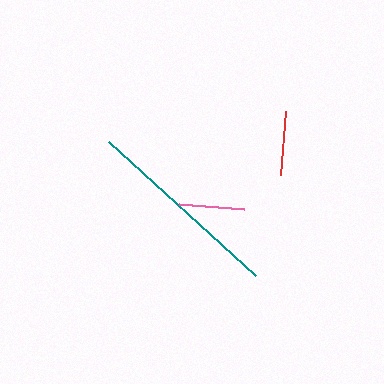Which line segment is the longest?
The teal line is the longest at approximately 199 pixels.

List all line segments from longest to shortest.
From longest to shortest: teal, pink, red.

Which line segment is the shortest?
The red line is the shortest at approximately 64 pixels.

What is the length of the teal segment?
The teal segment is approximately 199 pixels long.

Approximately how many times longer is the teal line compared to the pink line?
The teal line is approximately 3.0 times the length of the pink line.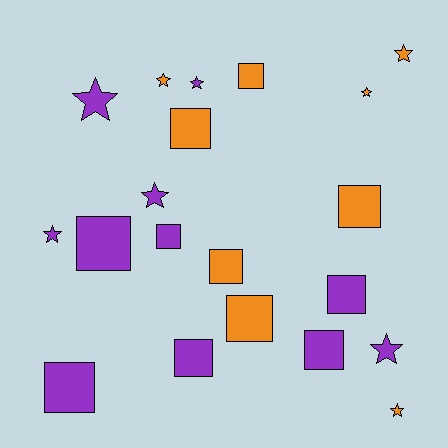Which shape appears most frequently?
Square, with 11 objects.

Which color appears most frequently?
Purple, with 11 objects.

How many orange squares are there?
There are 5 orange squares.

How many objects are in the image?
There are 20 objects.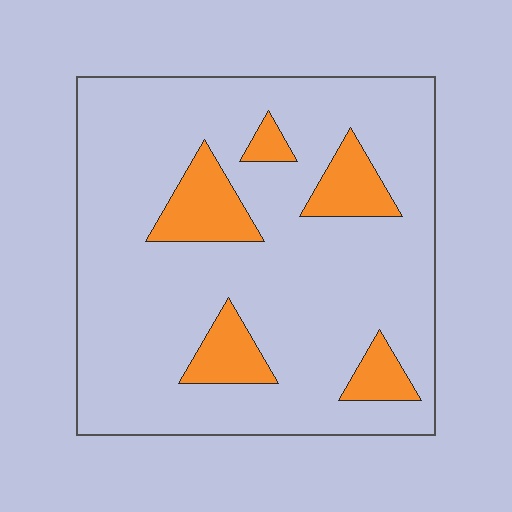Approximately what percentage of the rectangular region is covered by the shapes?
Approximately 15%.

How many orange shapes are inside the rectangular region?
5.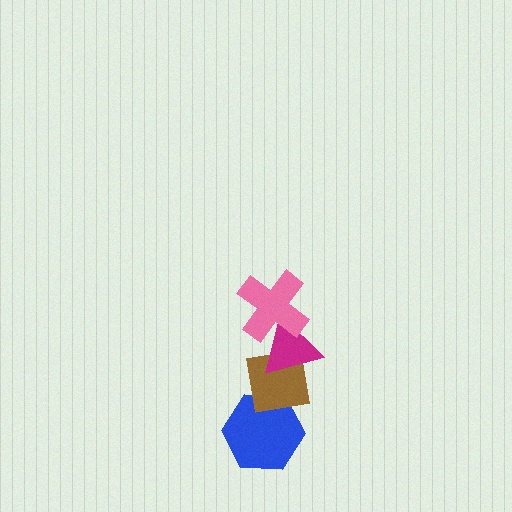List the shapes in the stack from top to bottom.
From top to bottom: the pink cross, the magenta triangle, the brown square, the blue hexagon.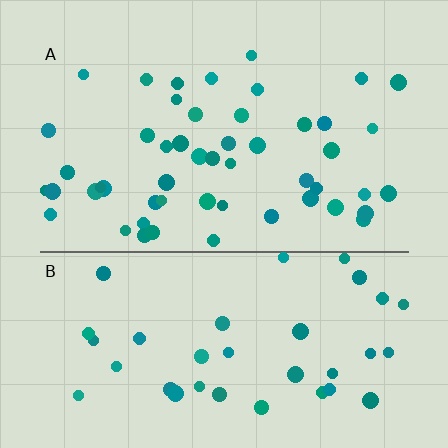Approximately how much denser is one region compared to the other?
Approximately 1.4× — region A over region B.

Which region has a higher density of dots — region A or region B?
A (the top).